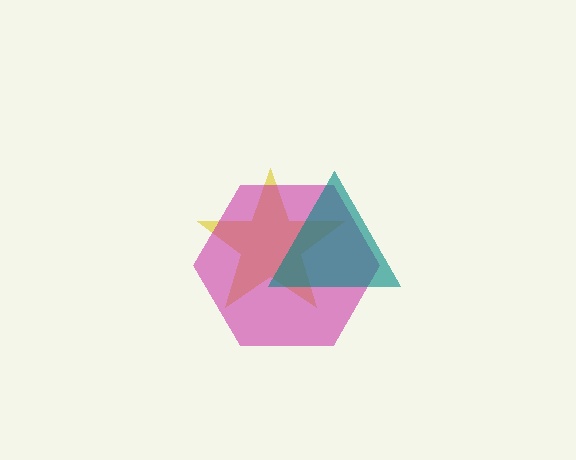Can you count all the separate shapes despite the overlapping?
Yes, there are 3 separate shapes.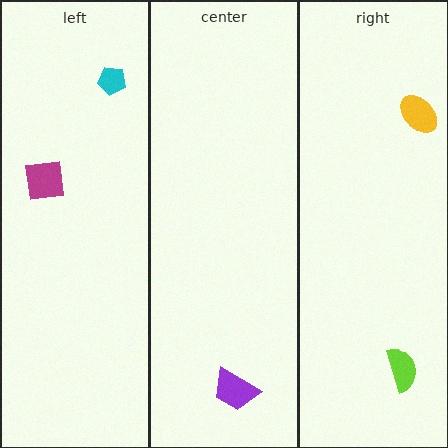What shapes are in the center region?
The purple trapezoid.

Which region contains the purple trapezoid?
The center region.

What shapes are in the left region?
The magenta square, the cyan pentagon.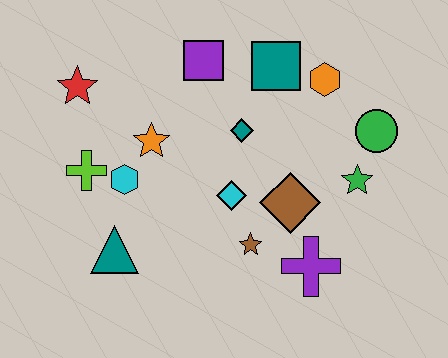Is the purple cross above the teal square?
No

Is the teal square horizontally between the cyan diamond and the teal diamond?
No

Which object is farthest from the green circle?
The red star is farthest from the green circle.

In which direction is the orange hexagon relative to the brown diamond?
The orange hexagon is above the brown diamond.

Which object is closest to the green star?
The green circle is closest to the green star.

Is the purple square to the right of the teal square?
No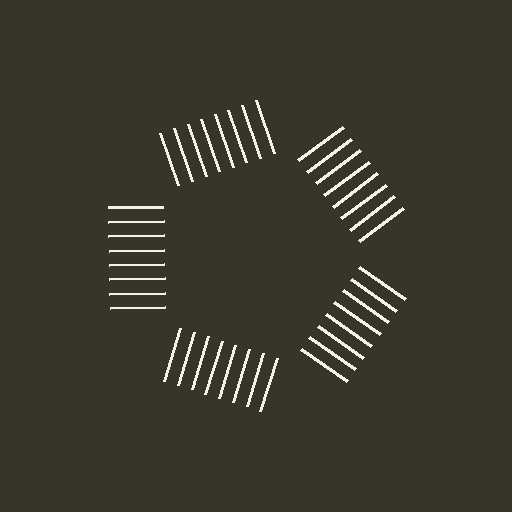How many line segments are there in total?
40 — 8 along each of the 5 edges.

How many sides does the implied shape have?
5 sides — the line-ends trace a pentagon.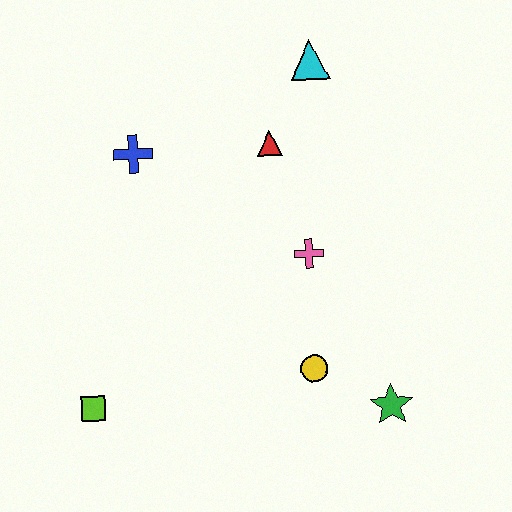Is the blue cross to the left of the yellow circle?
Yes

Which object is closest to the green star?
The yellow circle is closest to the green star.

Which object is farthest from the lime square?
The cyan triangle is farthest from the lime square.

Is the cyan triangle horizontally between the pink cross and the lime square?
No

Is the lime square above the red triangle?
No